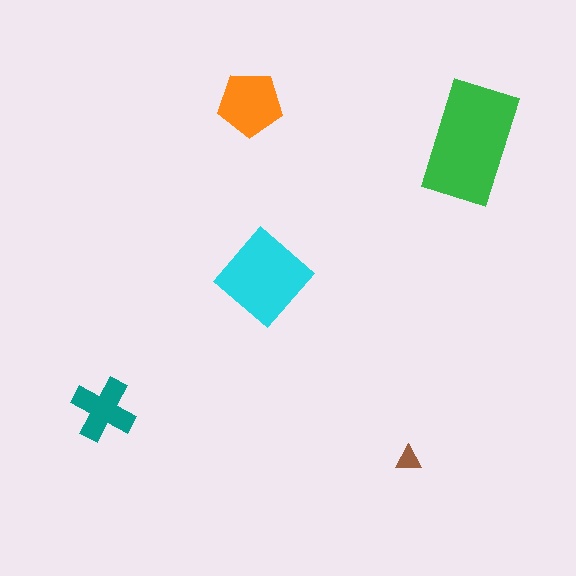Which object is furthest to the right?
The green rectangle is rightmost.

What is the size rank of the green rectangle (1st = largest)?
1st.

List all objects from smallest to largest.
The brown triangle, the teal cross, the orange pentagon, the cyan diamond, the green rectangle.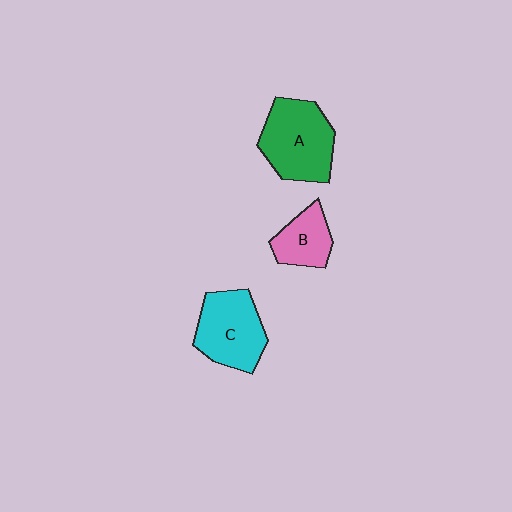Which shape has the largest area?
Shape A (green).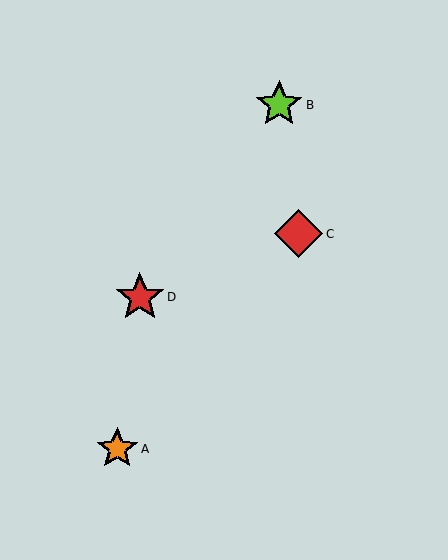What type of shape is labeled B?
Shape B is a lime star.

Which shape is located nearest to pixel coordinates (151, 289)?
The red star (labeled D) at (140, 297) is nearest to that location.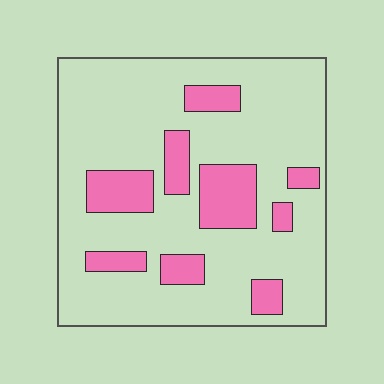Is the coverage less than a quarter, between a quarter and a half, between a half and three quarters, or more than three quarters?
Less than a quarter.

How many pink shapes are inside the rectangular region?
9.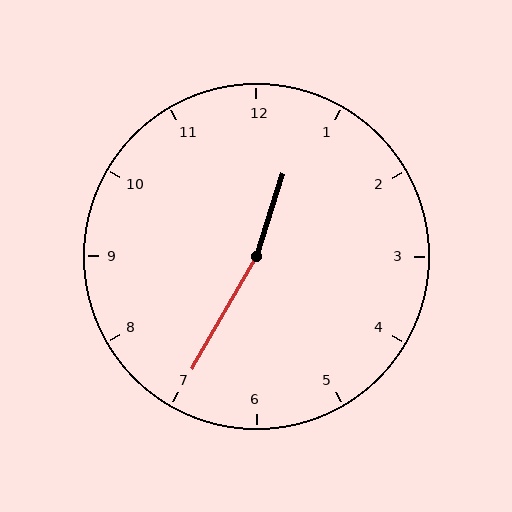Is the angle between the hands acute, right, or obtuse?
It is obtuse.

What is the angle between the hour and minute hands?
Approximately 168 degrees.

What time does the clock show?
12:35.